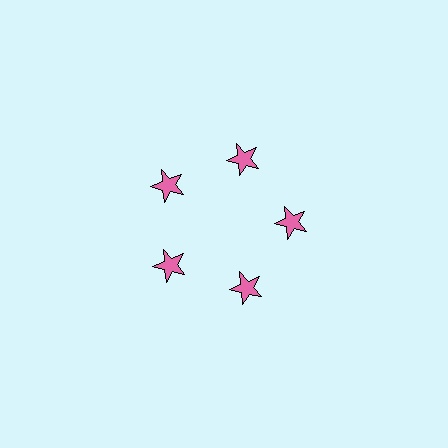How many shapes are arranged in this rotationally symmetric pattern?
There are 5 shapes, arranged in 5 groups of 1.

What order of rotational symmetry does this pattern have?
This pattern has 5-fold rotational symmetry.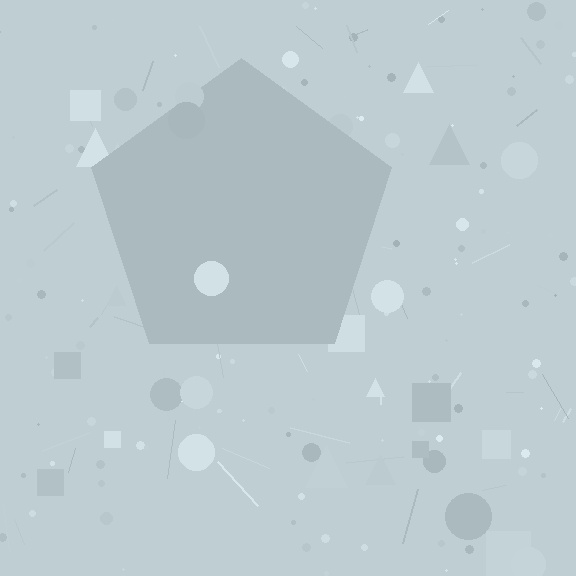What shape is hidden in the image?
A pentagon is hidden in the image.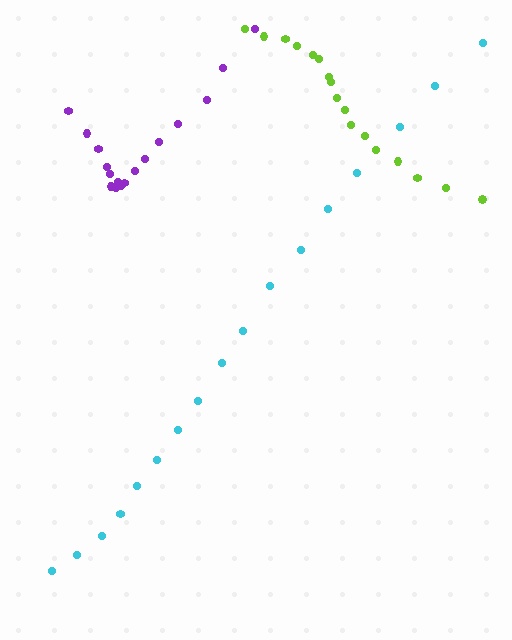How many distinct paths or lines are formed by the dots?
There are 3 distinct paths.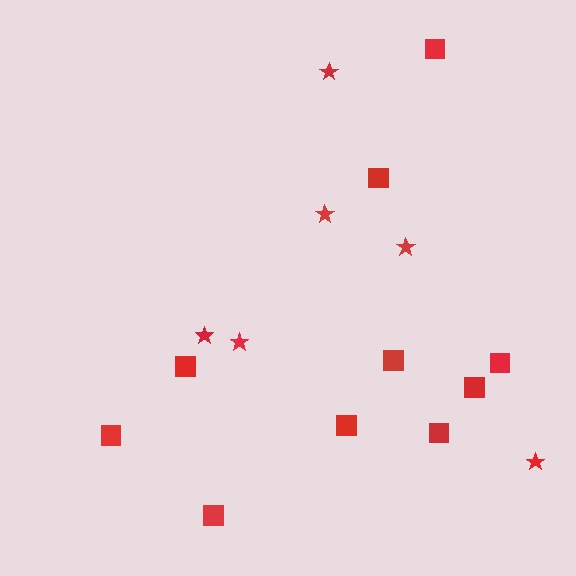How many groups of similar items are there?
There are 2 groups: one group of stars (6) and one group of squares (10).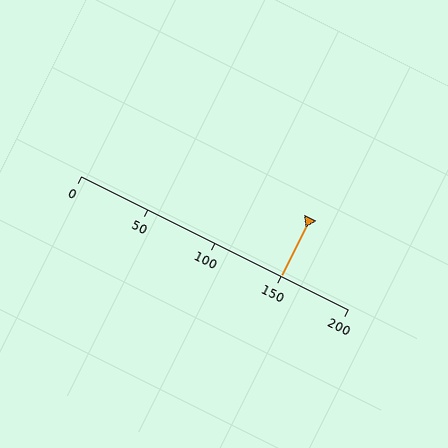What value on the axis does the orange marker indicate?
The marker indicates approximately 150.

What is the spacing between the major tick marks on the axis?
The major ticks are spaced 50 apart.